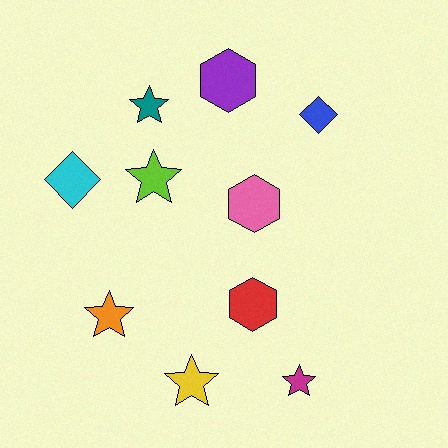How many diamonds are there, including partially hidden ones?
There are 2 diamonds.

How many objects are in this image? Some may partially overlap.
There are 10 objects.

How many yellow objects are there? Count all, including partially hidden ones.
There is 1 yellow object.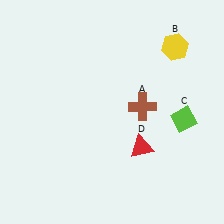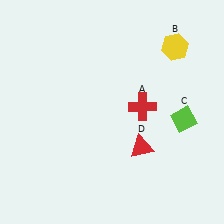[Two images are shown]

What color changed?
The cross (A) changed from brown in Image 1 to red in Image 2.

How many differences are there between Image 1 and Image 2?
There is 1 difference between the two images.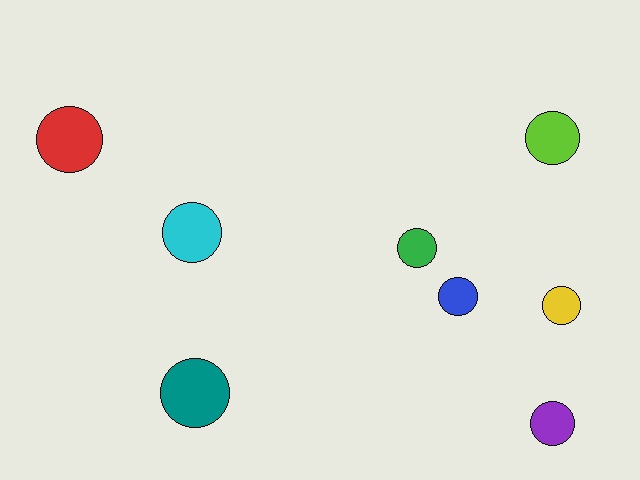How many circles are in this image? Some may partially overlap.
There are 8 circles.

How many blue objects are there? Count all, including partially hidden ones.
There is 1 blue object.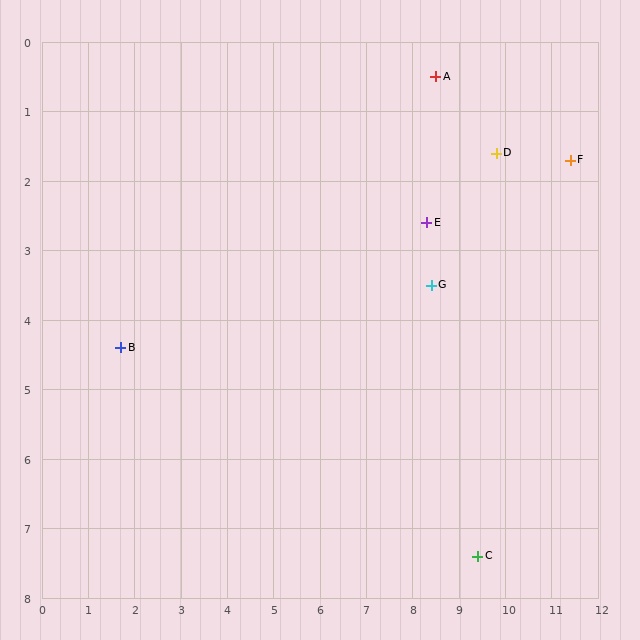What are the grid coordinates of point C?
Point C is at approximately (9.4, 7.4).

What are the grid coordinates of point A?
Point A is at approximately (8.5, 0.5).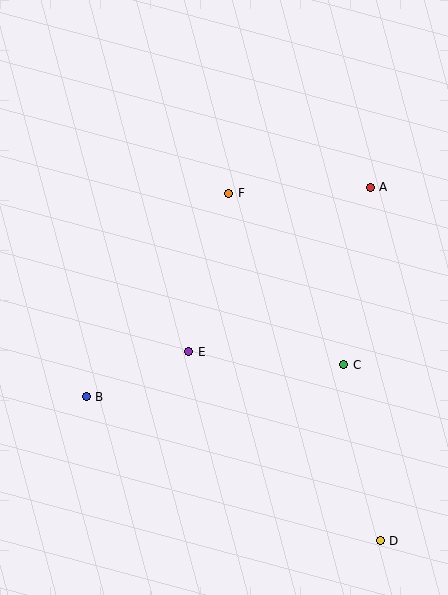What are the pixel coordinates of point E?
Point E is at (189, 352).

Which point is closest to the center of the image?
Point E at (189, 352) is closest to the center.